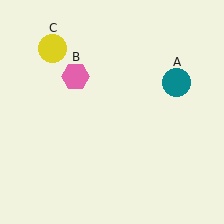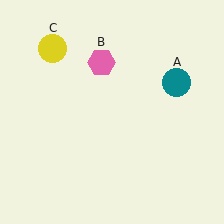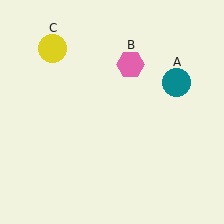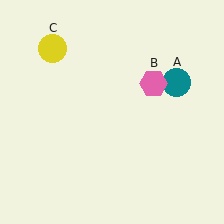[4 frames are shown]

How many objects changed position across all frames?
1 object changed position: pink hexagon (object B).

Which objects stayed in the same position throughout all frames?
Teal circle (object A) and yellow circle (object C) remained stationary.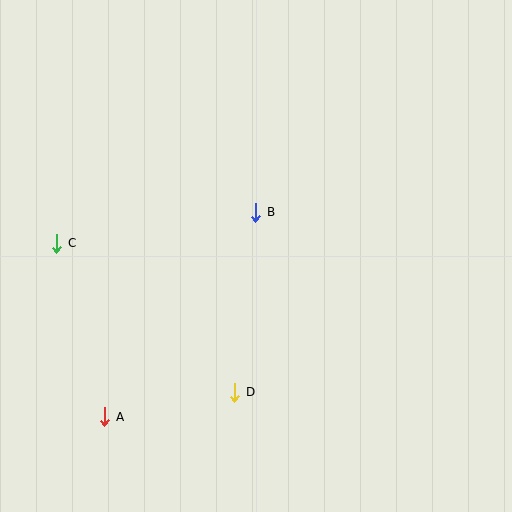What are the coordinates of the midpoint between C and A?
The midpoint between C and A is at (81, 330).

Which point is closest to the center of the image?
Point B at (256, 212) is closest to the center.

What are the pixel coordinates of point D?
Point D is at (235, 392).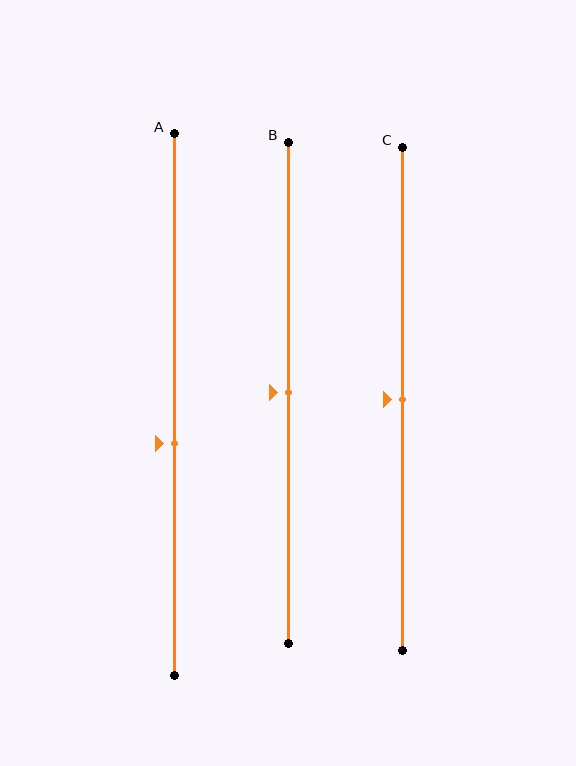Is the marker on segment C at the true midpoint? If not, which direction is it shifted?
Yes, the marker on segment C is at the true midpoint.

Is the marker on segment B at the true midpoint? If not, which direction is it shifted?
Yes, the marker on segment B is at the true midpoint.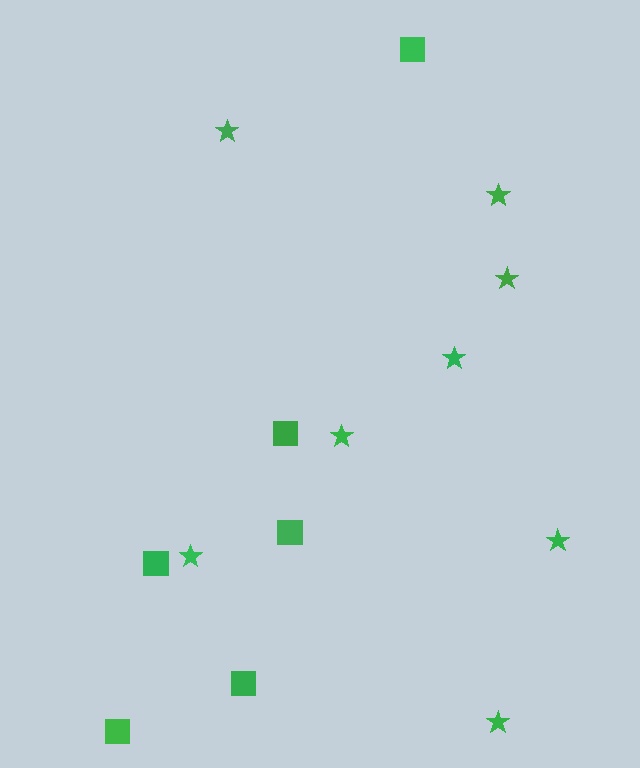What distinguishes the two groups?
There are 2 groups: one group of squares (6) and one group of stars (8).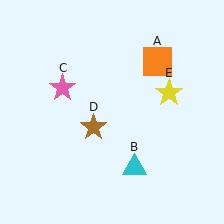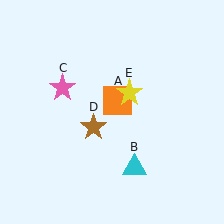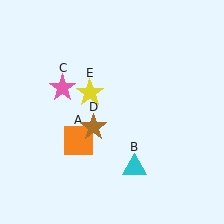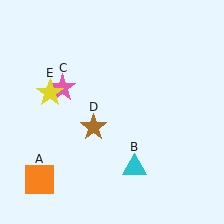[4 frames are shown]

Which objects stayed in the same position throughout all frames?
Cyan triangle (object B) and pink star (object C) and brown star (object D) remained stationary.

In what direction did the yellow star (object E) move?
The yellow star (object E) moved left.